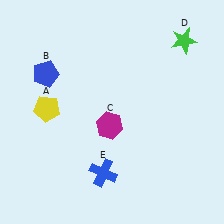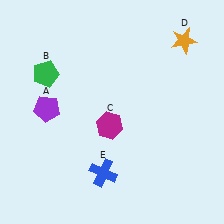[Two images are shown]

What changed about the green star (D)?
In Image 1, D is green. In Image 2, it changed to orange.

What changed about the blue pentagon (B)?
In Image 1, B is blue. In Image 2, it changed to green.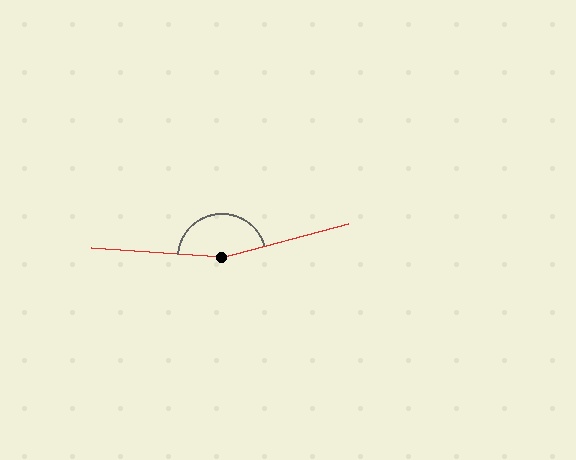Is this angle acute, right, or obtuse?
It is obtuse.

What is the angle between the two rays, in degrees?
Approximately 161 degrees.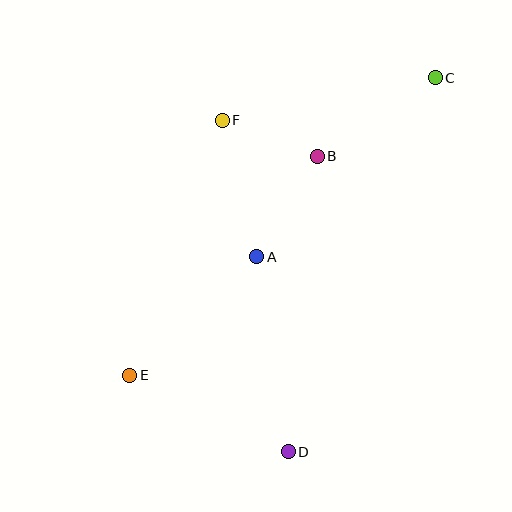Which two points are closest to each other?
Points B and F are closest to each other.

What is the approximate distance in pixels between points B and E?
The distance between B and E is approximately 288 pixels.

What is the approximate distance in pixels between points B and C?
The distance between B and C is approximately 142 pixels.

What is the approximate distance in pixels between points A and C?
The distance between A and C is approximately 253 pixels.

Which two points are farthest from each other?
Points C and E are farthest from each other.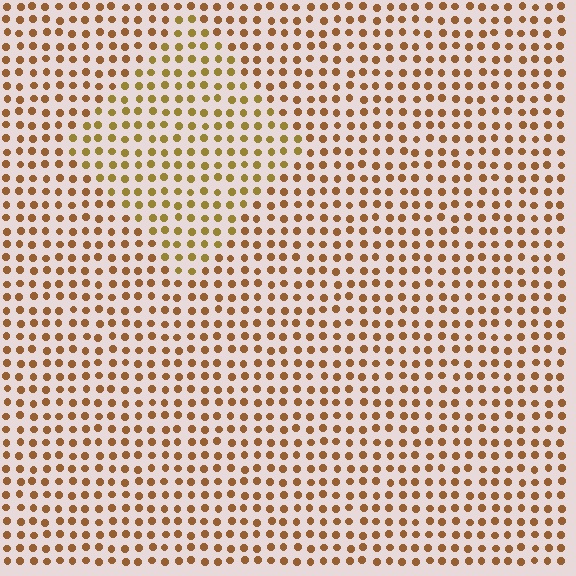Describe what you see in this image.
The image is filled with small brown elements in a uniform arrangement. A diamond-shaped region is visible where the elements are tinted to a slightly different hue, forming a subtle color boundary.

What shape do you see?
I see a diamond.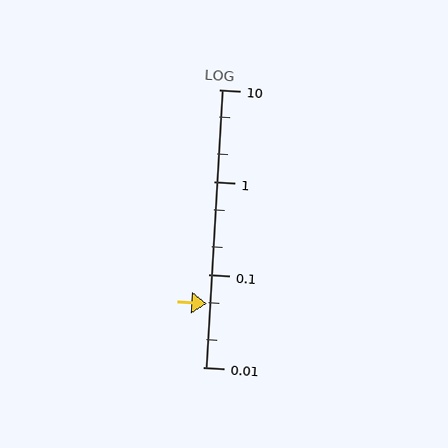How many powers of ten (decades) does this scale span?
The scale spans 3 decades, from 0.01 to 10.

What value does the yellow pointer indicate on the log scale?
The pointer indicates approximately 0.049.